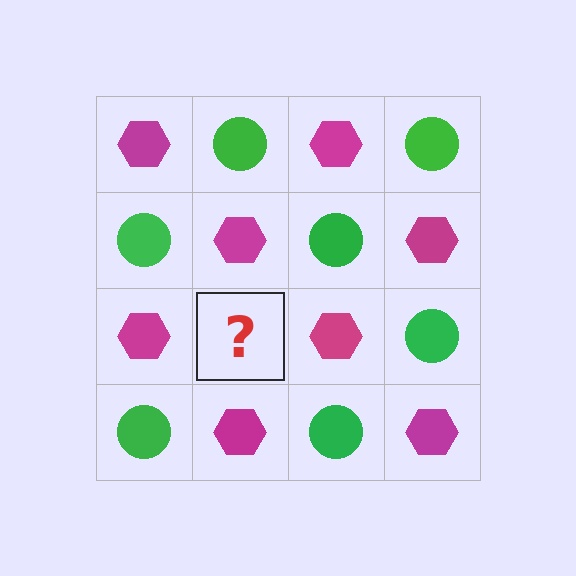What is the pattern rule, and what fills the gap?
The rule is that it alternates magenta hexagon and green circle in a checkerboard pattern. The gap should be filled with a green circle.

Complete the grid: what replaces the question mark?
The question mark should be replaced with a green circle.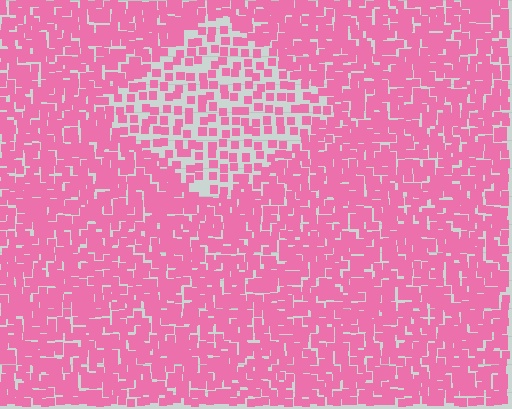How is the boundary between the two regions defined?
The boundary is defined by a change in element density (approximately 2.1x ratio). All elements are the same color, size, and shape.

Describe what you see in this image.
The image contains small pink elements arranged at two different densities. A diamond-shaped region is visible where the elements are less densely packed than the surrounding area.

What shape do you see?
I see a diamond.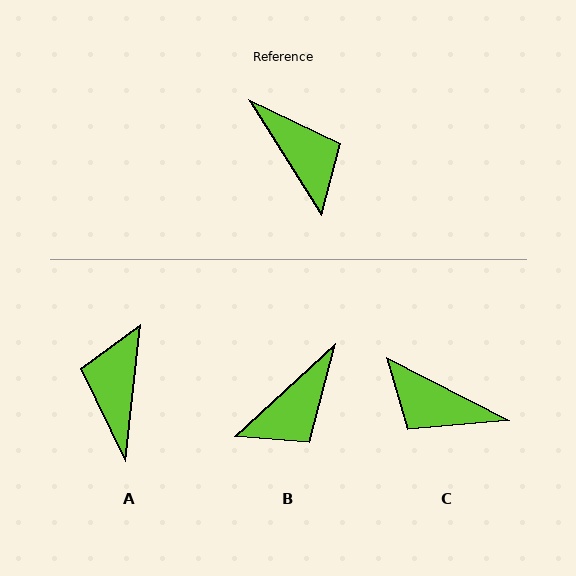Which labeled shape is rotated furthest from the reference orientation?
C, about 150 degrees away.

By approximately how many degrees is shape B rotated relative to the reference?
Approximately 79 degrees clockwise.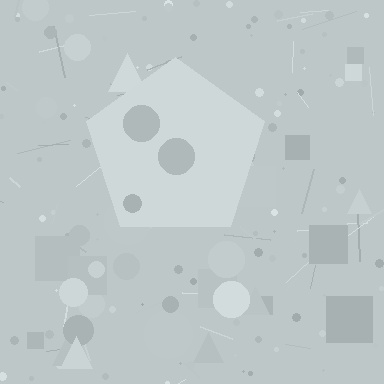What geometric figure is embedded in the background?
A pentagon is embedded in the background.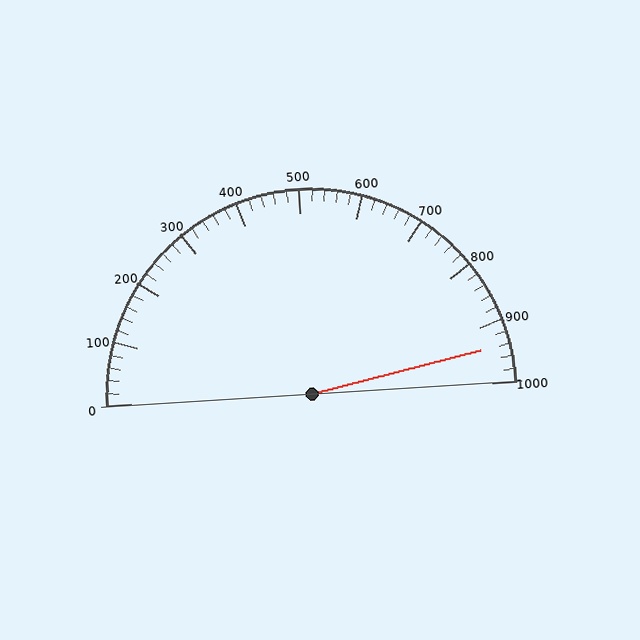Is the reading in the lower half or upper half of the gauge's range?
The reading is in the upper half of the range (0 to 1000).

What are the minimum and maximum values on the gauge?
The gauge ranges from 0 to 1000.